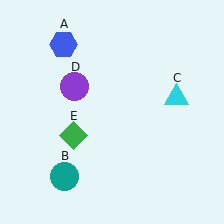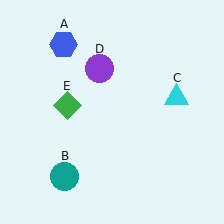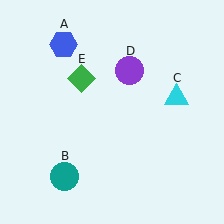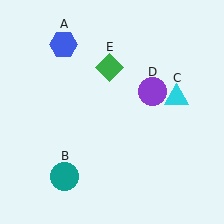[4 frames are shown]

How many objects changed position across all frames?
2 objects changed position: purple circle (object D), green diamond (object E).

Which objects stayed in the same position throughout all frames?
Blue hexagon (object A) and teal circle (object B) and cyan triangle (object C) remained stationary.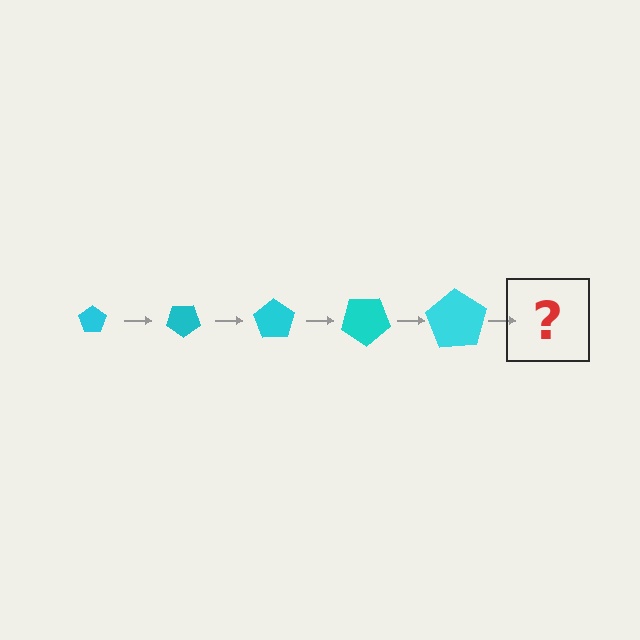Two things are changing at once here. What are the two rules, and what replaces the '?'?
The two rules are that the pentagon grows larger each step and it rotates 35 degrees each step. The '?' should be a pentagon, larger than the previous one and rotated 175 degrees from the start.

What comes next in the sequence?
The next element should be a pentagon, larger than the previous one and rotated 175 degrees from the start.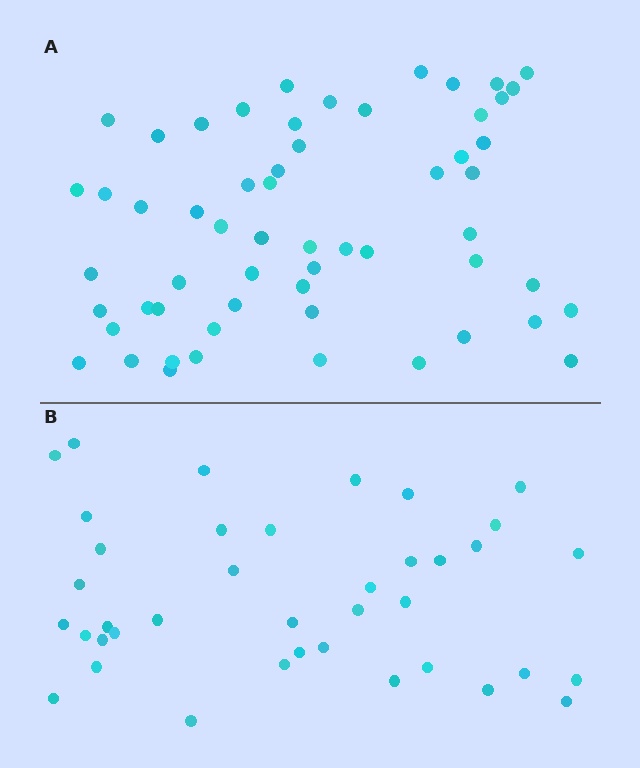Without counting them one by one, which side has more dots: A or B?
Region A (the top region) has more dots.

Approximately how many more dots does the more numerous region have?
Region A has approximately 20 more dots than region B.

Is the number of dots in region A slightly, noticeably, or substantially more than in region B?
Region A has substantially more. The ratio is roughly 1.5 to 1.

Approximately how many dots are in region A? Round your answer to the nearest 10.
About 60 dots. (The exact count is 58, which rounds to 60.)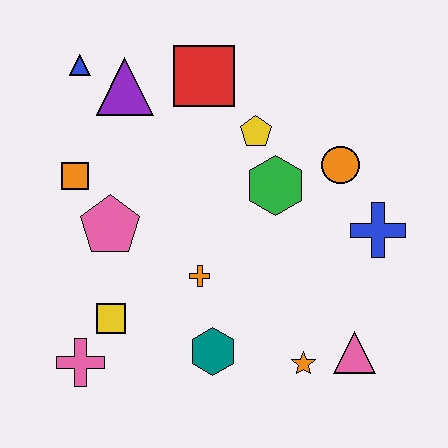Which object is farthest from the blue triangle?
The pink triangle is farthest from the blue triangle.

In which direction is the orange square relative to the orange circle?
The orange square is to the left of the orange circle.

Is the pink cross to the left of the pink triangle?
Yes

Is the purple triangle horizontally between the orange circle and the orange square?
Yes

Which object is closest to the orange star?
The pink triangle is closest to the orange star.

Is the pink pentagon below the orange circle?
Yes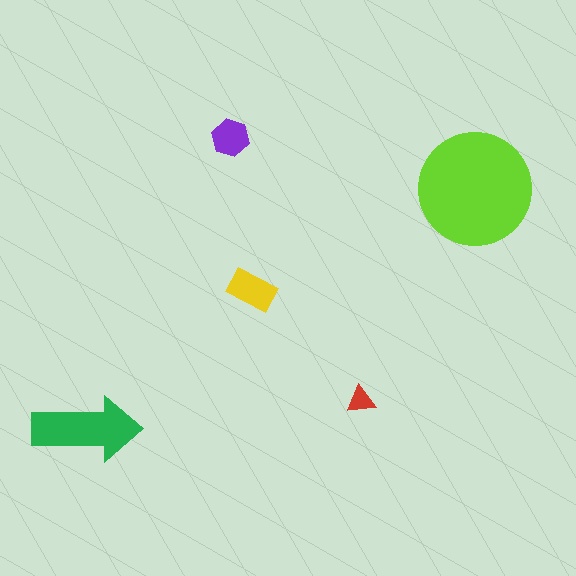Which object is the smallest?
The red triangle.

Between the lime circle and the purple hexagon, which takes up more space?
The lime circle.